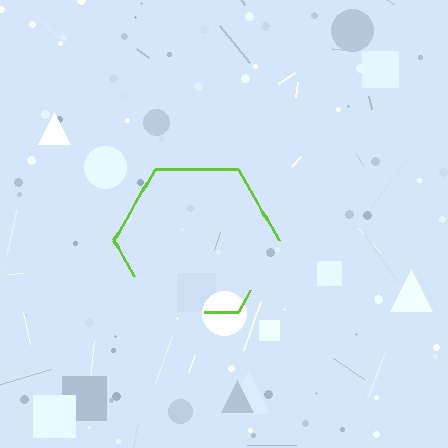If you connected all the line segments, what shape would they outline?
They would outline a hexagon.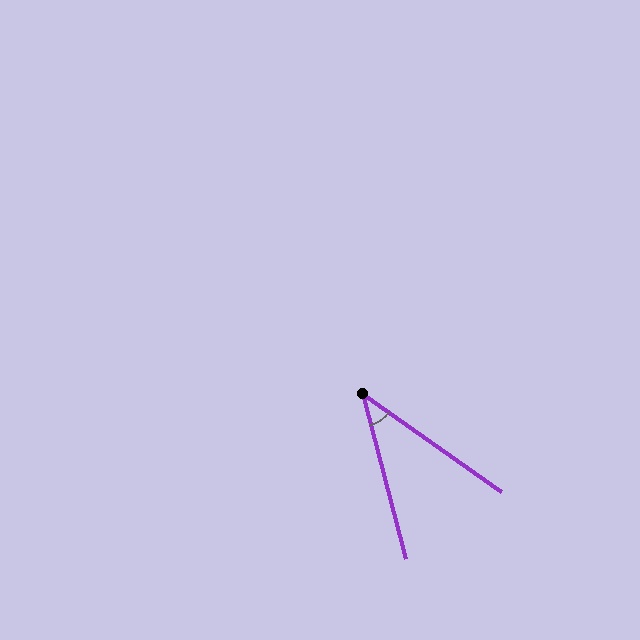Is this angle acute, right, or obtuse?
It is acute.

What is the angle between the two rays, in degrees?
Approximately 40 degrees.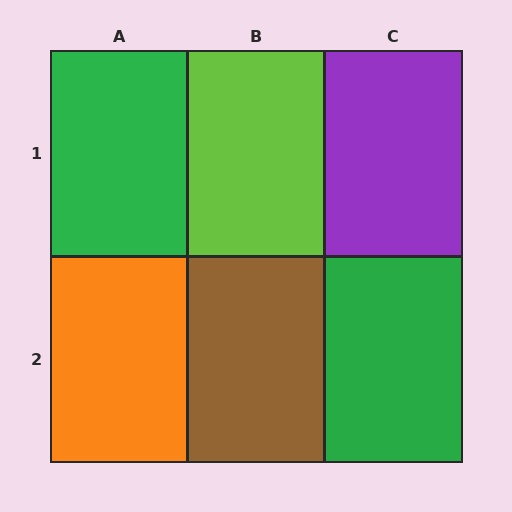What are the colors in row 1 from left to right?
Green, lime, purple.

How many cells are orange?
1 cell is orange.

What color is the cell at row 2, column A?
Orange.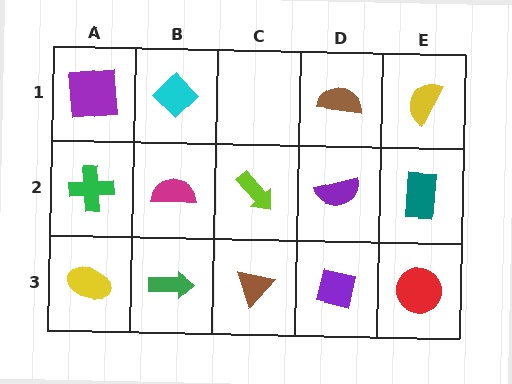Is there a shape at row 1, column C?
No, that cell is empty.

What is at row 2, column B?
A magenta semicircle.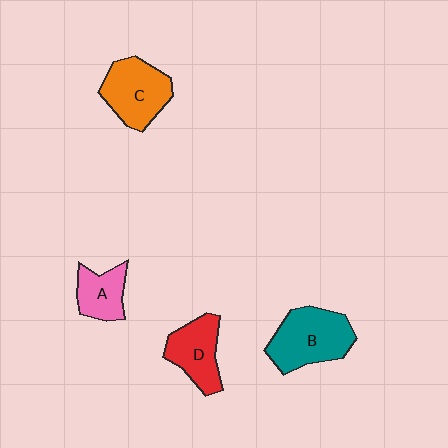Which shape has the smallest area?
Shape A (pink).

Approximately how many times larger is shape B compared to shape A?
Approximately 1.8 times.